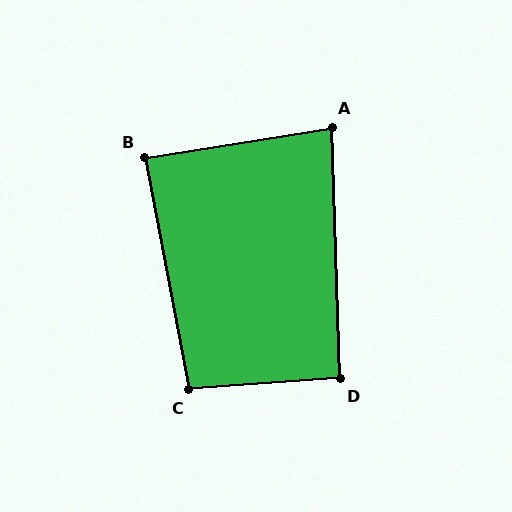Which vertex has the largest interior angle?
C, at approximately 97 degrees.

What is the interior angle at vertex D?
Approximately 92 degrees (approximately right).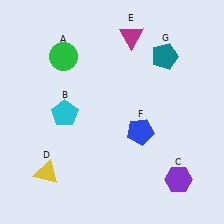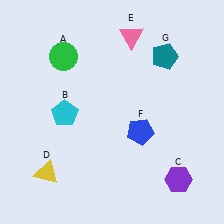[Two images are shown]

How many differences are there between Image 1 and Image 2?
There is 1 difference between the two images.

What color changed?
The triangle (E) changed from magenta in Image 1 to pink in Image 2.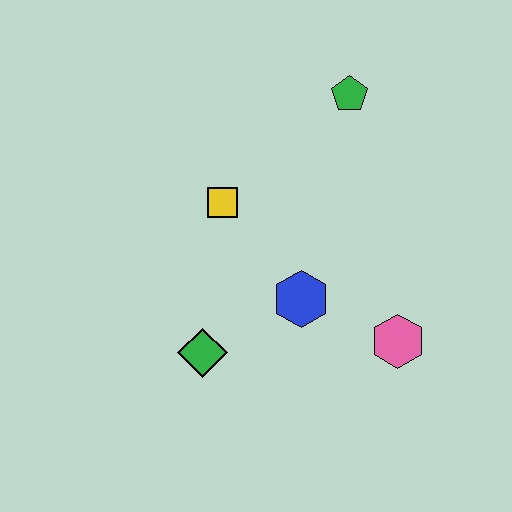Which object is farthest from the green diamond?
The green pentagon is farthest from the green diamond.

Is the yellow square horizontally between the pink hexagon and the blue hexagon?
No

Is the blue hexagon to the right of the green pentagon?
No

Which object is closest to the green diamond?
The blue hexagon is closest to the green diamond.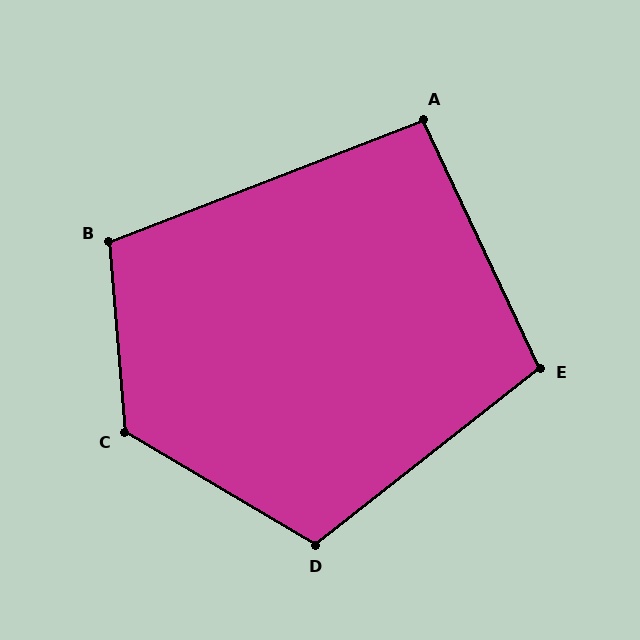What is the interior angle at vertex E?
Approximately 103 degrees (obtuse).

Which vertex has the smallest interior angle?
A, at approximately 94 degrees.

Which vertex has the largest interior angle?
C, at approximately 125 degrees.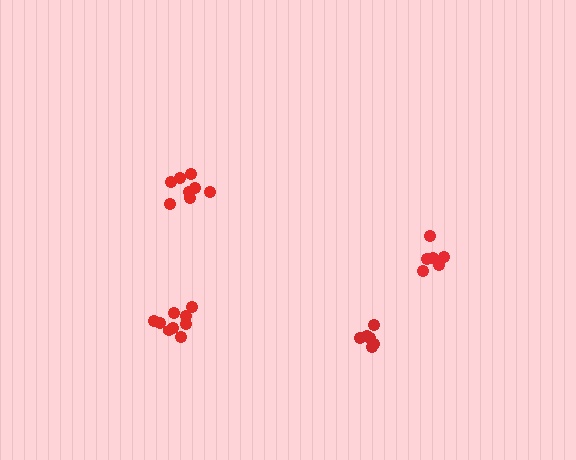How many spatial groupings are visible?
There are 4 spatial groupings.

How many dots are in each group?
Group 1: 9 dots, Group 2: 6 dots, Group 3: 8 dots, Group 4: 6 dots (29 total).